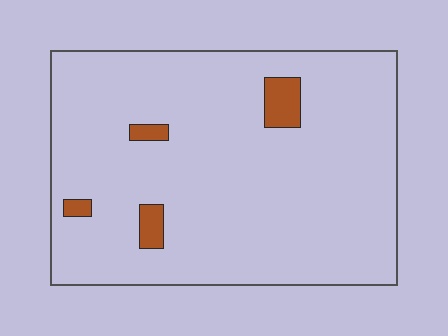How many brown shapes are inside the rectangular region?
4.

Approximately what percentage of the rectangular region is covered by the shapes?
Approximately 5%.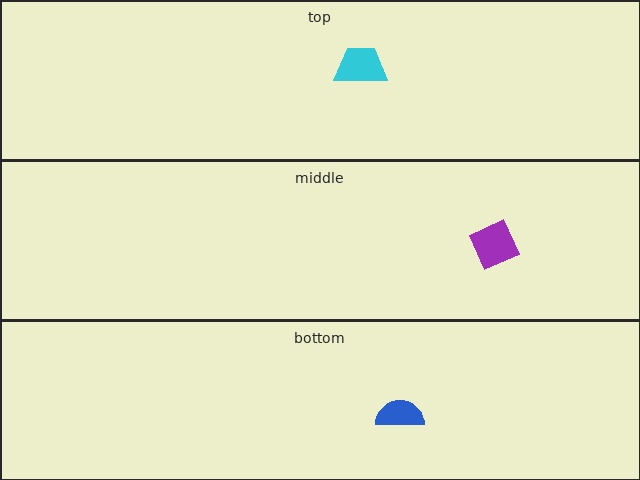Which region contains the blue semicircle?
The bottom region.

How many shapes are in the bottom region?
1.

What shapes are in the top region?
The cyan trapezoid.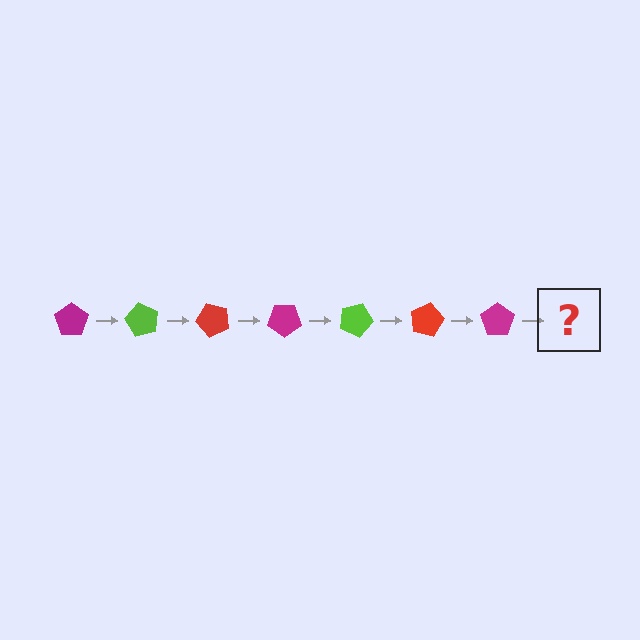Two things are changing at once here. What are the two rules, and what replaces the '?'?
The two rules are that it rotates 60 degrees each step and the color cycles through magenta, lime, and red. The '?' should be a lime pentagon, rotated 420 degrees from the start.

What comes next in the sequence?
The next element should be a lime pentagon, rotated 420 degrees from the start.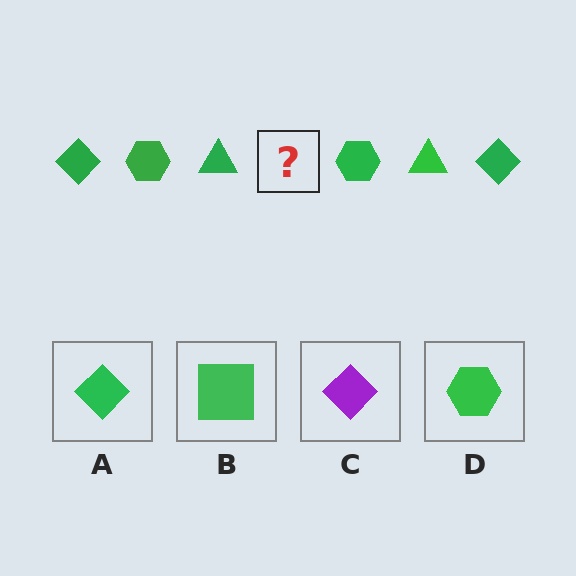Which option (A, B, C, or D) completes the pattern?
A.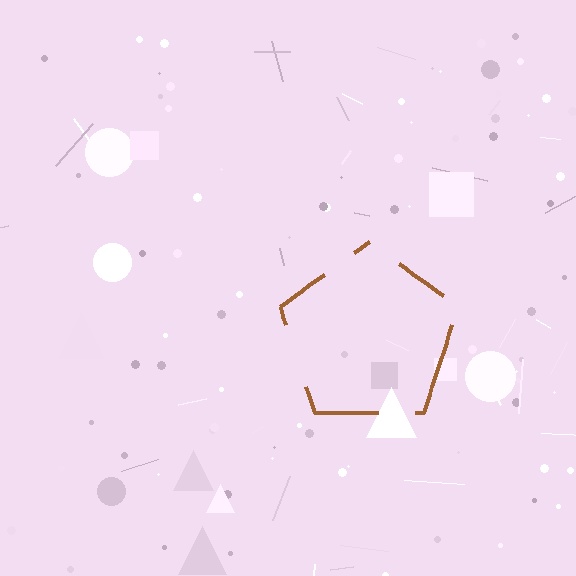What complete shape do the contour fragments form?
The contour fragments form a pentagon.